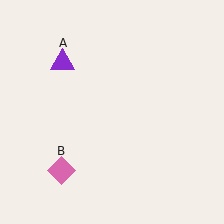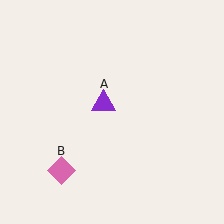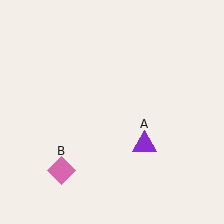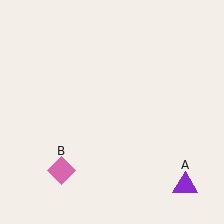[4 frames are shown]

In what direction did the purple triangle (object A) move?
The purple triangle (object A) moved down and to the right.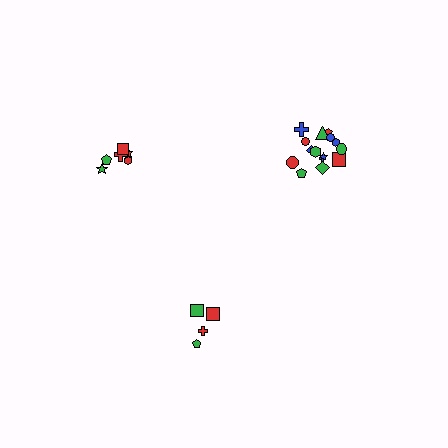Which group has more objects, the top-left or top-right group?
The top-right group.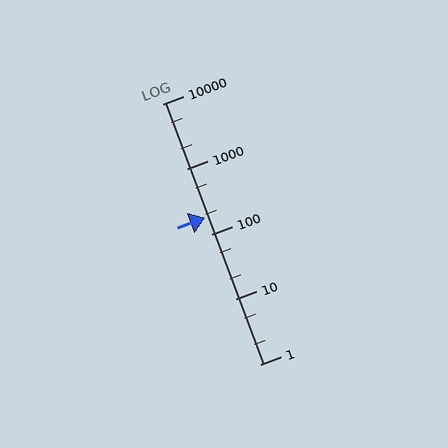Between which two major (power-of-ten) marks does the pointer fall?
The pointer is between 100 and 1000.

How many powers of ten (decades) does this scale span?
The scale spans 4 decades, from 1 to 10000.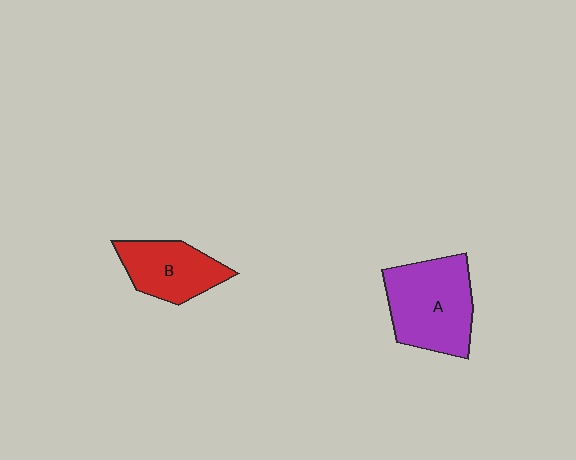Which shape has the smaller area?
Shape B (red).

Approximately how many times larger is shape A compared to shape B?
Approximately 1.4 times.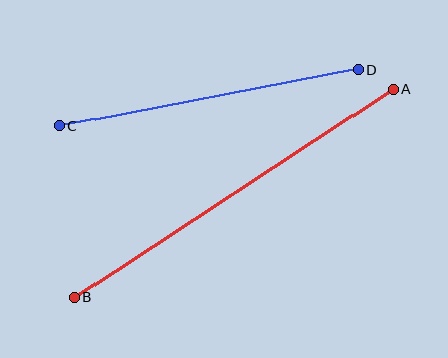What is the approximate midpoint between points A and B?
The midpoint is at approximately (234, 193) pixels.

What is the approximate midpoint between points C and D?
The midpoint is at approximately (209, 98) pixels.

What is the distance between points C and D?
The distance is approximately 305 pixels.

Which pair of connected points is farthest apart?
Points A and B are farthest apart.